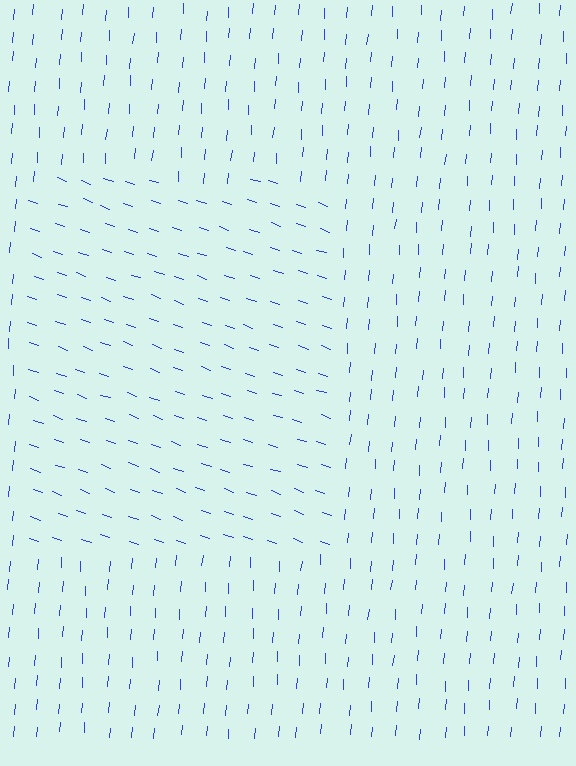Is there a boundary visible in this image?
Yes, there is a texture boundary formed by a change in line orientation.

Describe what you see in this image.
The image is filled with small blue line segments. A rectangle region in the image has lines oriented differently from the surrounding lines, creating a visible texture boundary.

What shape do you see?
I see a rectangle.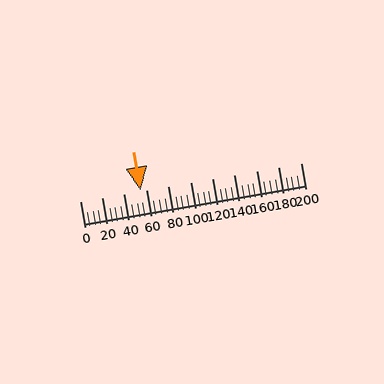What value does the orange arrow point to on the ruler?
The orange arrow points to approximately 55.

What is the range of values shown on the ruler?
The ruler shows values from 0 to 200.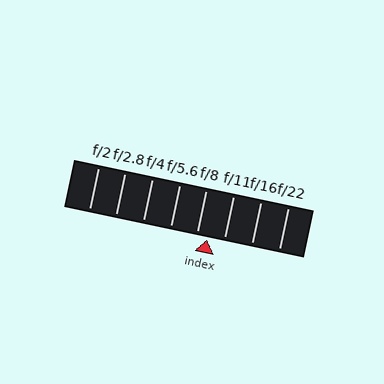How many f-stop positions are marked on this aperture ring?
There are 8 f-stop positions marked.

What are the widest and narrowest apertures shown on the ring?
The widest aperture shown is f/2 and the narrowest is f/22.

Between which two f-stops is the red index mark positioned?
The index mark is between f/8 and f/11.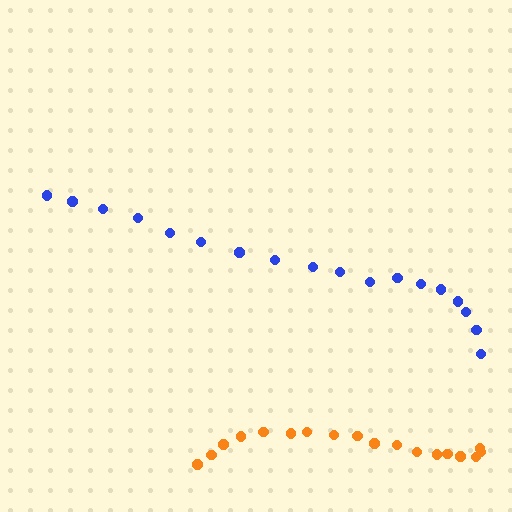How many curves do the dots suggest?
There are 2 distinct paths.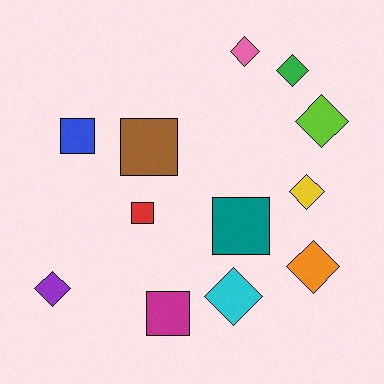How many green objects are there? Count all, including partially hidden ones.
There is 1 green object.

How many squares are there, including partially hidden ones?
There are 5 squares.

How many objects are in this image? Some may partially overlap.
There are 12 objects.